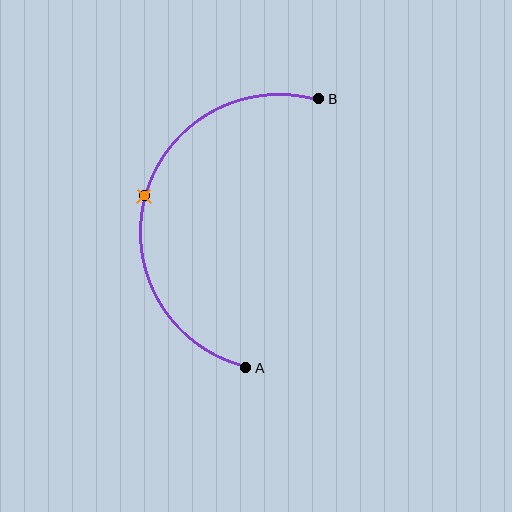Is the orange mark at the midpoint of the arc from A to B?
Yes. The orange mark lies on the arc at equal arc-length from both A and B — it is the arc midpoint.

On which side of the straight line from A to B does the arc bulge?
The arc bulges to the left of the straight line connecting A and B.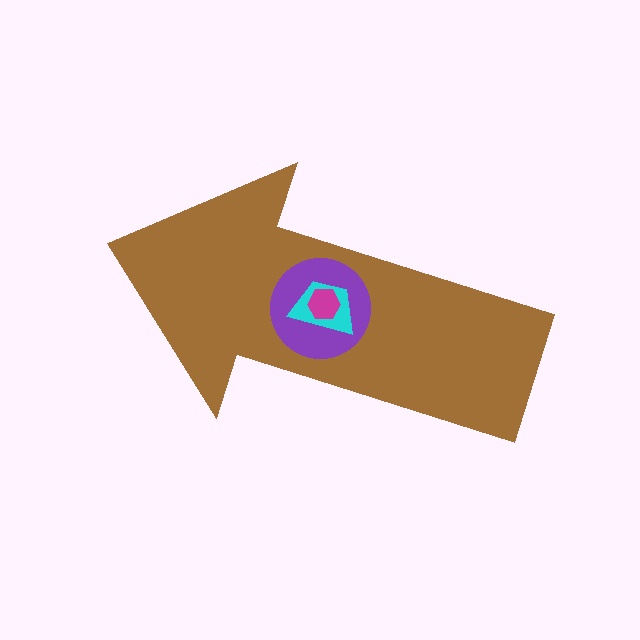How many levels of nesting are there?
4.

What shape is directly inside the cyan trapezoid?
The magenta hexagon.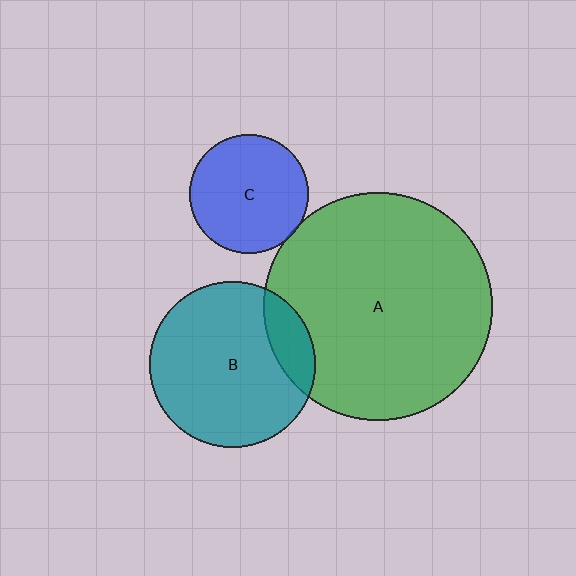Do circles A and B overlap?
Yes.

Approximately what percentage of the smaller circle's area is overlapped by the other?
Approximately 15%.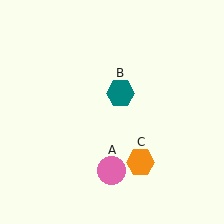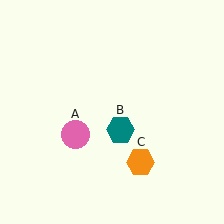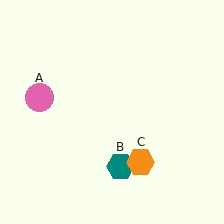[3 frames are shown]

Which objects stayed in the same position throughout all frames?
Orange hexagon (object C) remained stationary.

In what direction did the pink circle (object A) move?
The pink circle (object A) moved up and to the left.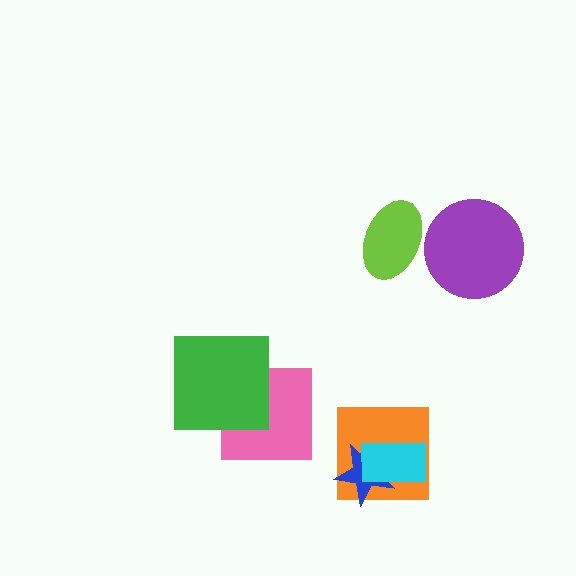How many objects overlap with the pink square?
1 object overlaps with the pink square.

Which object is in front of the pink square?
The green square is in front of the pink square.